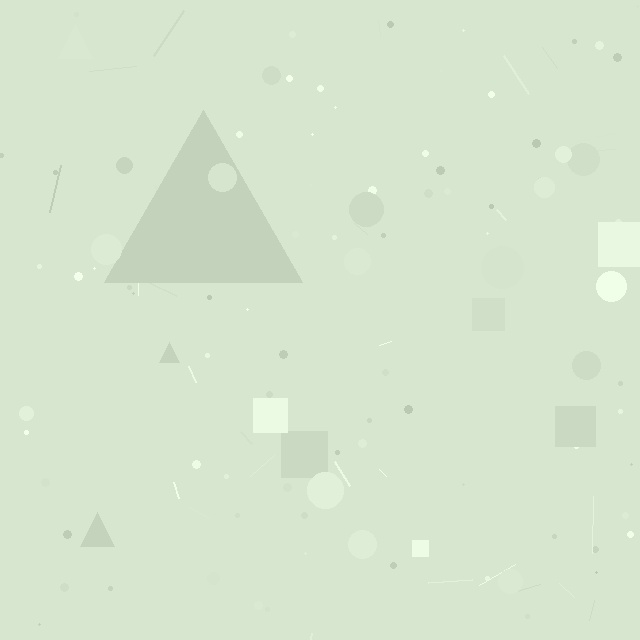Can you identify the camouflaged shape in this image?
The camouflaged shape is a triangle.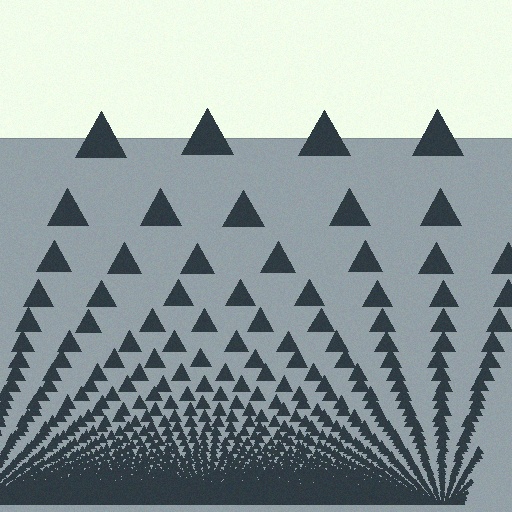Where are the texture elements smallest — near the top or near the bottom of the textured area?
Near the bottom.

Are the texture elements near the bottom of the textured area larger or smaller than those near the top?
Smaller. The gradient is inverted — elements near the bottom are smaller and denser.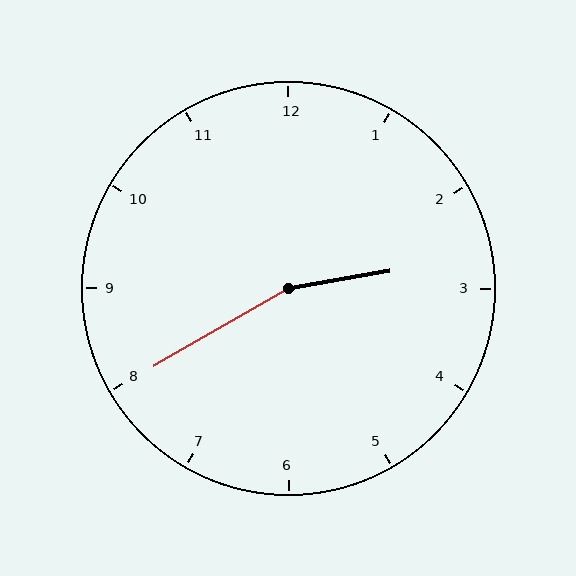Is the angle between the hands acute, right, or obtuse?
It is obtuse.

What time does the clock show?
2:40.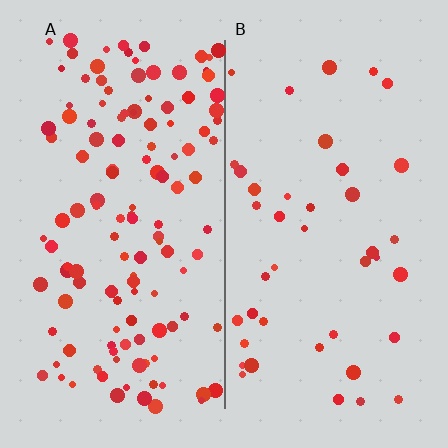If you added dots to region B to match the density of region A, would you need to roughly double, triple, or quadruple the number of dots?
Approximately triple.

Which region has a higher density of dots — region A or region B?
A (the left).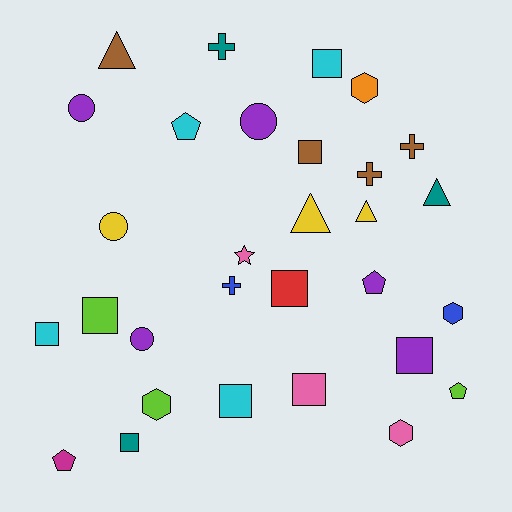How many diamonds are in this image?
There are no diamonds.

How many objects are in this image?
There are 30 objects.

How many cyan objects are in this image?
There are 4 cyan objects.